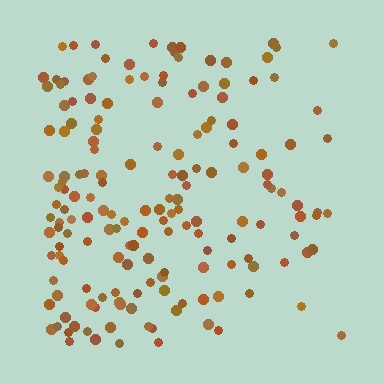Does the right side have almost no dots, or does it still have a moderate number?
Still a moderate number, just noticeably fewer than the left.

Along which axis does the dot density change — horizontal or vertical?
Horizontal.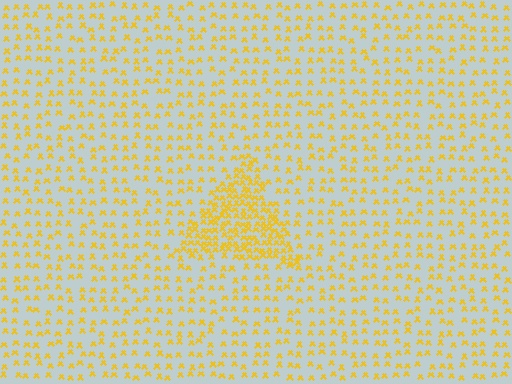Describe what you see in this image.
The image contains small yellow elements arranged at two different densities. A triangle-shaped region is visible where the elements are more densely packed than the surrounding area.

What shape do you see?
I see a triangle.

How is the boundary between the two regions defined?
The boundary is defined by a change in element density (approximately 2.7x ratio). All elements are the same color, size, and shape.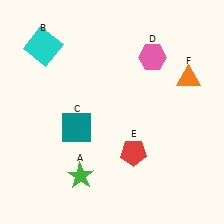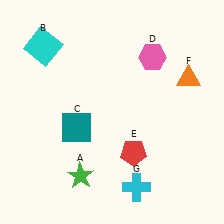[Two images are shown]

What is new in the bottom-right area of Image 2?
A cyan cross (G) was added in the bottom-right area of Image 2.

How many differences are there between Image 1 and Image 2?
There is 1 difference between the two images.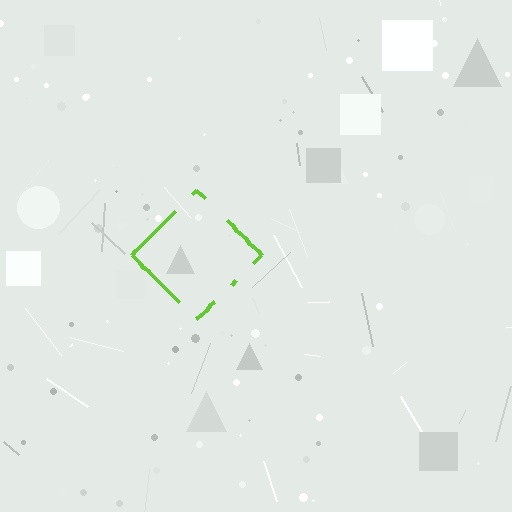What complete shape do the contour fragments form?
The contour fragments form a diamond.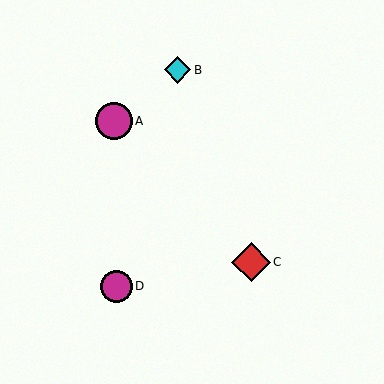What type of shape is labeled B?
Shape B is a cyan diamond.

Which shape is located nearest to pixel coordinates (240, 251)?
The red diamond (labeled C) at (251, 262) is nearest to that location.